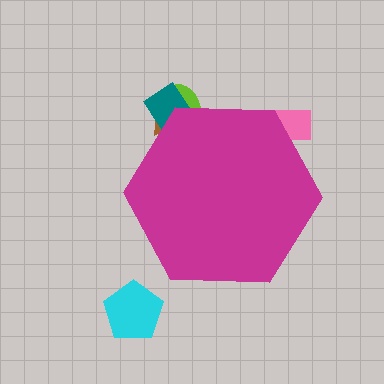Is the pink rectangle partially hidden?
Yes, the pink rectangle is partially hidden behind the magenta hexagon.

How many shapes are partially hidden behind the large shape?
4 shapes are partially hidden.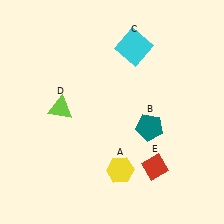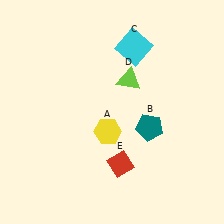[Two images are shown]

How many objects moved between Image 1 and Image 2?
3 objects moved between the two images.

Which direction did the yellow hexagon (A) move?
The yellow hexagon (A) moved up.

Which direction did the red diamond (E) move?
The red diamond (E) moved left.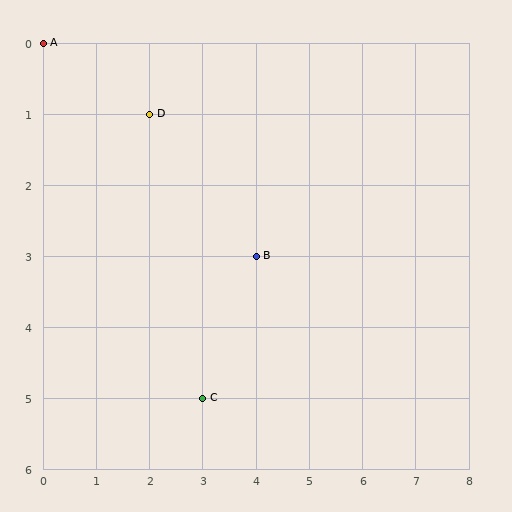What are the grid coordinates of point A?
Point A is at grid coordinates (0, 0).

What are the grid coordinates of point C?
Point C is at grid coordinates (3, 5).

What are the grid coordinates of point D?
Point D is at grid coordinates (2, 1).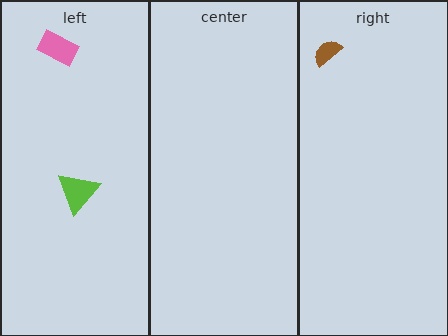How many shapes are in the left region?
2.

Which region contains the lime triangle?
The left region.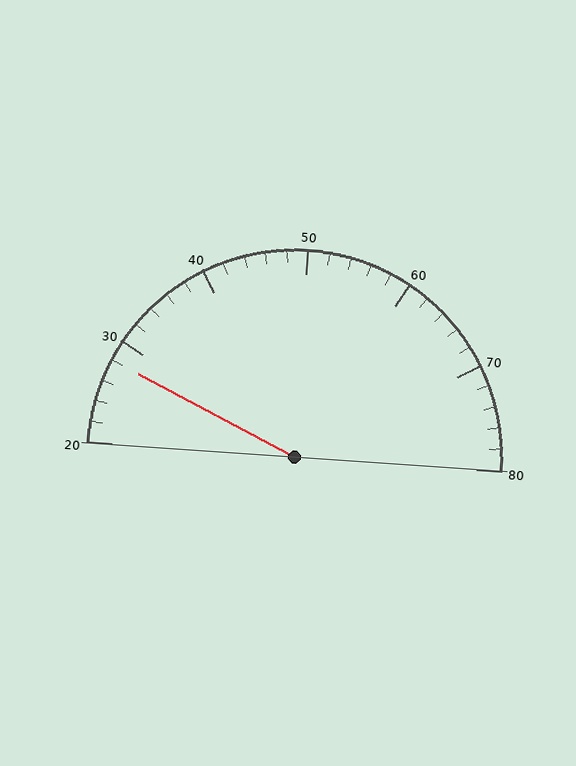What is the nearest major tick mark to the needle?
The nearest major tick mark is 30.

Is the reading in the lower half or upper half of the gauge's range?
The reading is in the lower half of the range (20 to 80).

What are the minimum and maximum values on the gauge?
The gauge ranges from 20 to 80.